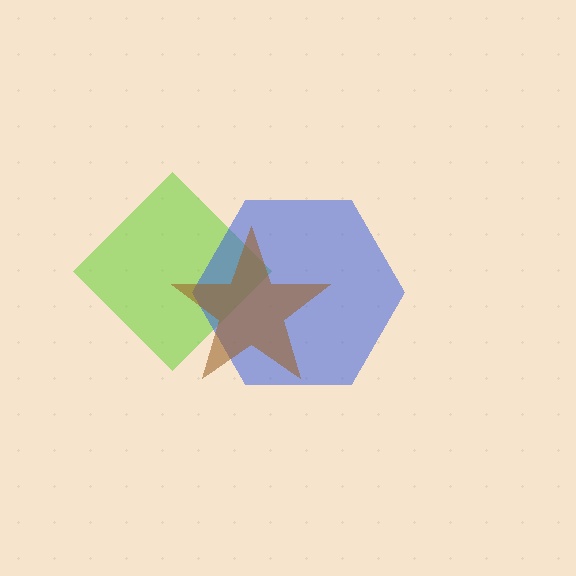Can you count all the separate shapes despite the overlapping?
Yes, there are 3 separate shapes.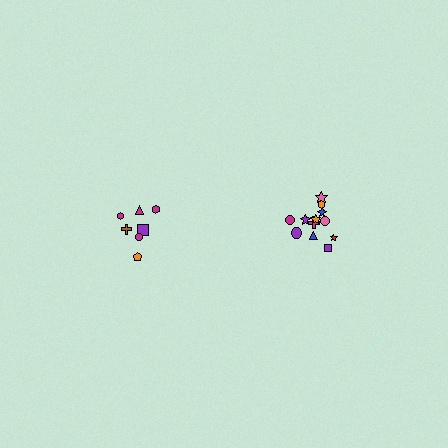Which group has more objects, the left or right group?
The right group.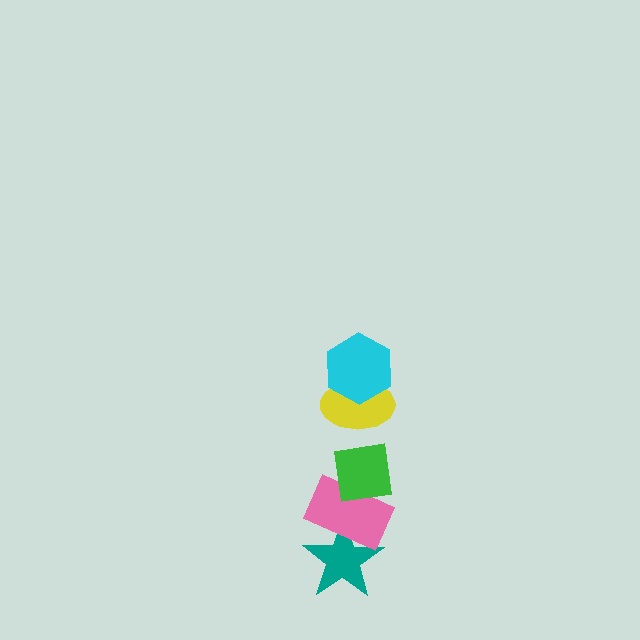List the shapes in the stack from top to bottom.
From top to bottom: the cyan hexagon, the yellow ellipse, the green square, the pink rectangle, the teal star.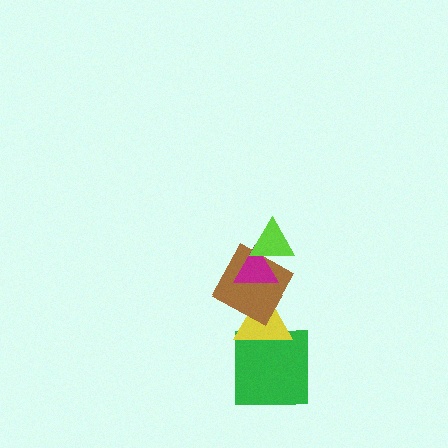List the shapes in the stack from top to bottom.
From top to bottom: the lime triangle, the magenta triangle, the brown square, the yellow triangle, the green square.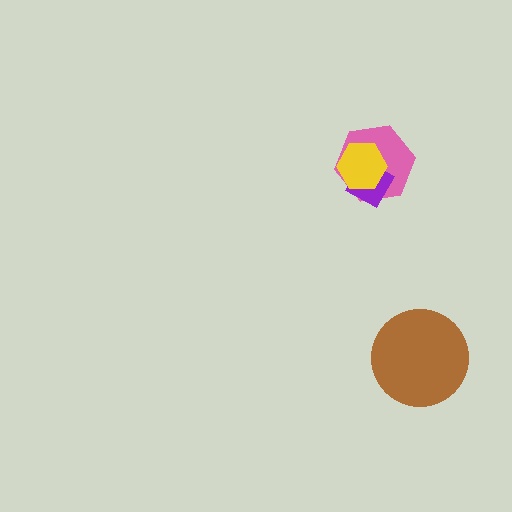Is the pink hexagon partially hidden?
Yes, it is partially covered by another shape.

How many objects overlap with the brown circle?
0 objects overlap with the brown circle.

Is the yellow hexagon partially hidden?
No, no other shape covers it.